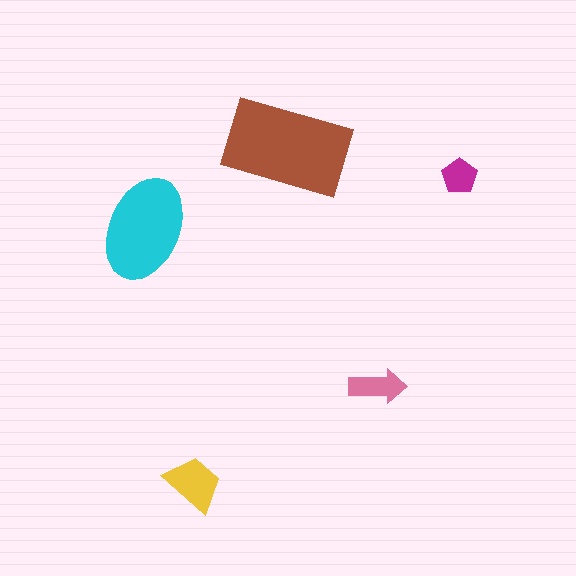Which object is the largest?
The brown rectangle.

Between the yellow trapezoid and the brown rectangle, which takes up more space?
The brown rectangle.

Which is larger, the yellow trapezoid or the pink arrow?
The yellow trapezoid.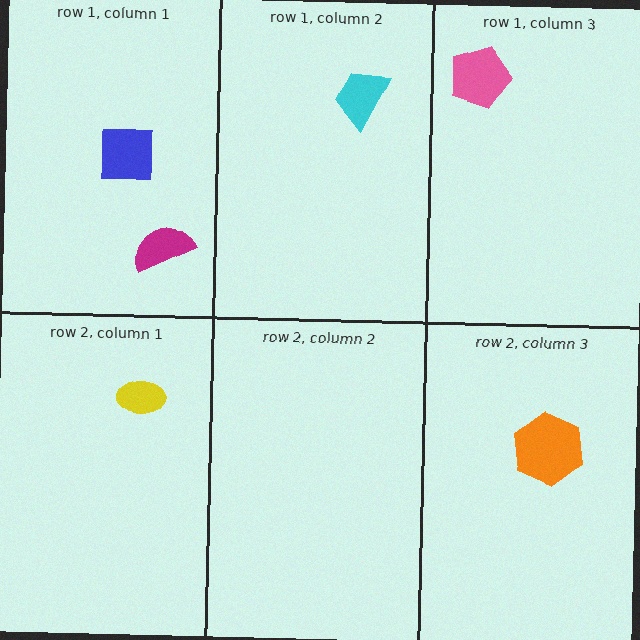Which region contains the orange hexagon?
The row 2, column 3 region.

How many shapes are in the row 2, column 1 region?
1.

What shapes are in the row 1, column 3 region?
The pink pentagon.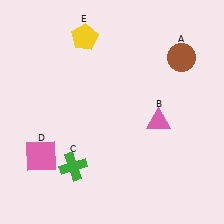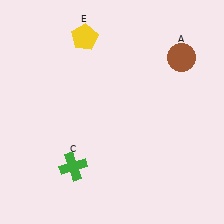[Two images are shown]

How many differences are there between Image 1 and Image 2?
There are 2 differences between the two images.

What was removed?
The pink square (D), the pink triangle (B) were removed in Image 2.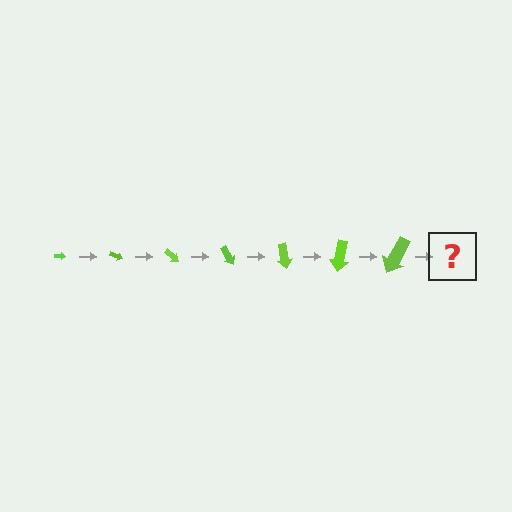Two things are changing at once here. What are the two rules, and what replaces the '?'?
The two rules are that the arrow grows larger each step and it rotates 20 degrees each step. The '?' should be an arrow, larger than the previous one and rotated 140 degrees from the start.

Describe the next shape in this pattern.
It should be an arrow, larger than the previous one and rotated 140 degrees from the start.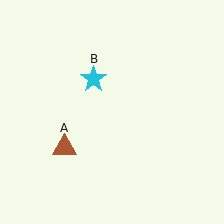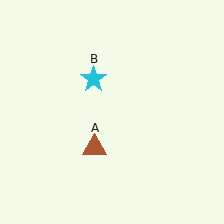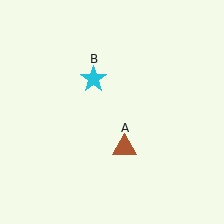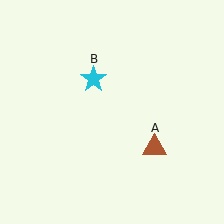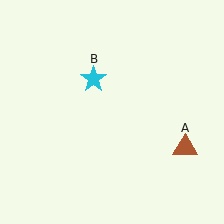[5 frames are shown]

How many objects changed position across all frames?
1 object changed position: brown triangle (object A).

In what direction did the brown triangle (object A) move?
The brown triangle (object A) moved right.